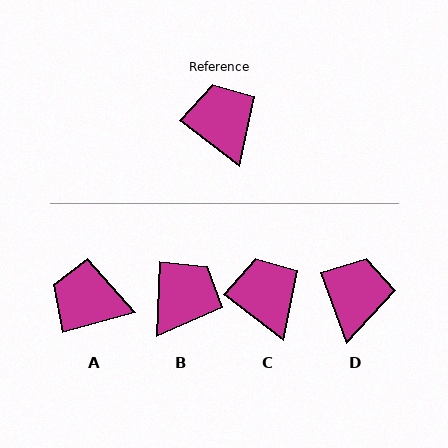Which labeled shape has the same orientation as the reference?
C.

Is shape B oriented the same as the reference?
No, it is off by about 55 degrees.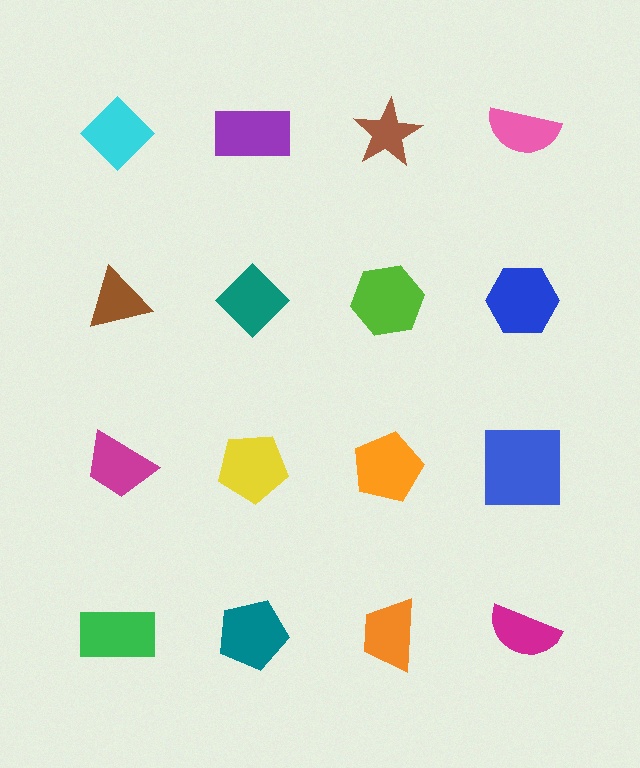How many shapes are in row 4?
4 shapes.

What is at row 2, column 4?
A blue hexagon.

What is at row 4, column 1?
A green rectangle.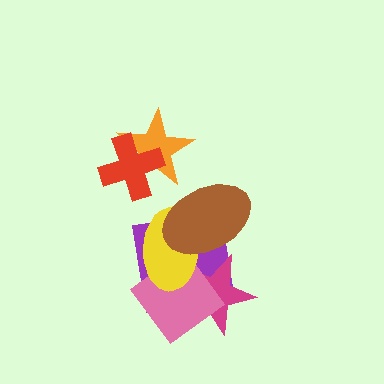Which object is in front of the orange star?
The red cross is in front of the orange star.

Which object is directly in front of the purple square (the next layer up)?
The magenta star is directly in front of the purple square.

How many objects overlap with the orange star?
1 object overlaps with the orange star.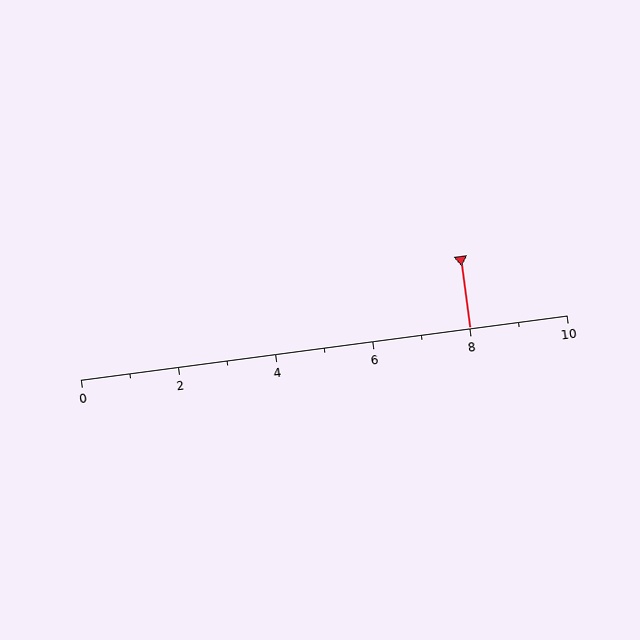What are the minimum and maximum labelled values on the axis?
The axis runs from 0 to 10.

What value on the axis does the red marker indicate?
The marker indicates approximately 8.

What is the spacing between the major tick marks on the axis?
The major ticks are spaced 2 apart.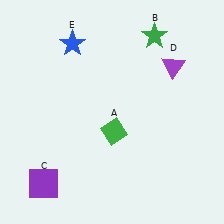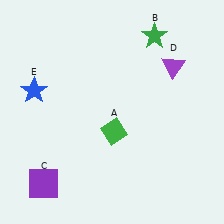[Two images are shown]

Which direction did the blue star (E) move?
The blue star (E) moved down.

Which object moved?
The blue star (E) moved down.